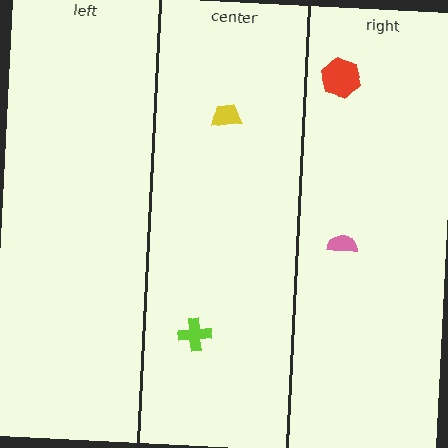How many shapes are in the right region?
2.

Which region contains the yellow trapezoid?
The center region.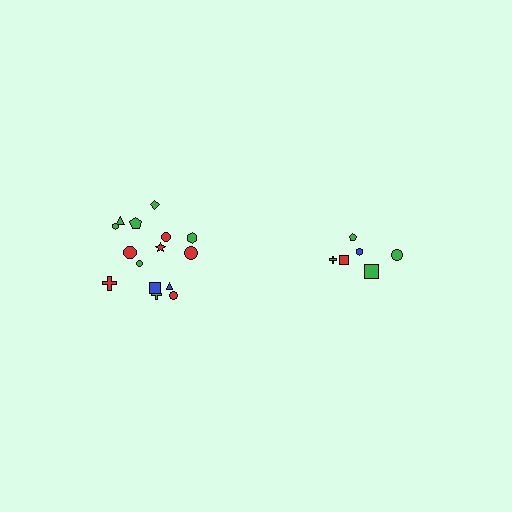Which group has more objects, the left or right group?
The left group.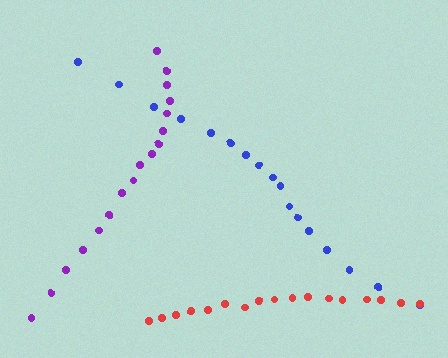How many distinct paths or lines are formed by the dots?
There are 3 distinct paths.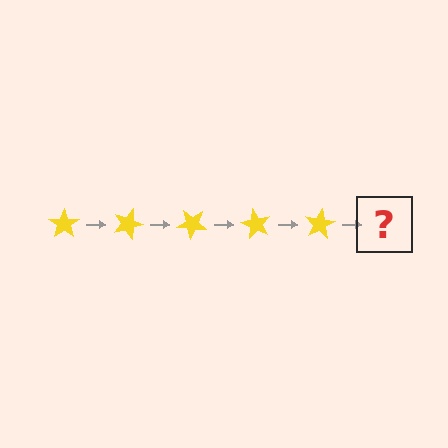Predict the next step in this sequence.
The next step is a yellow star rotated 100 degrees.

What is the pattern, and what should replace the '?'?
The pattern is that the star rotates 20 degrees each step. The '?' should be a yellow star rotated 100 degrees.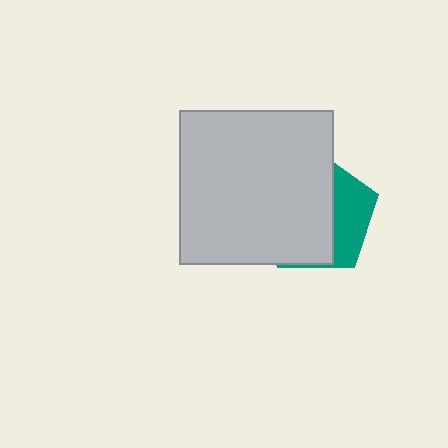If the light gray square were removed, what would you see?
You would see the complete teal pentagon.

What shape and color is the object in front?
The object in front is a light gray square.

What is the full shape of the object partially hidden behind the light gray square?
The partially hidden object is a teal pentagon.